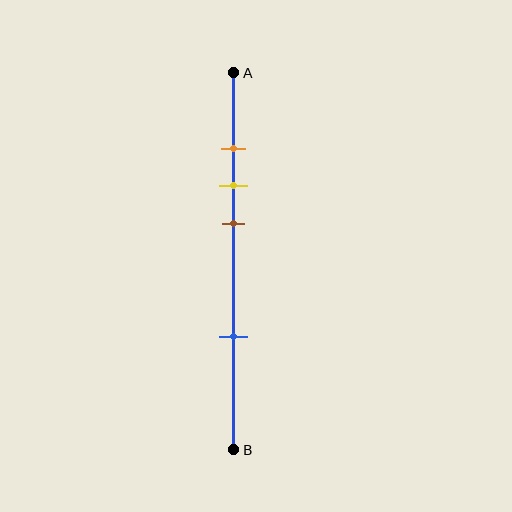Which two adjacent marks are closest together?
The orange and yellow marks are the closest adjacent pair.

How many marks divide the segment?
There are 4 marks dividing the segment.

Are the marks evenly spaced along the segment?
No, the marks are not evenly spaced.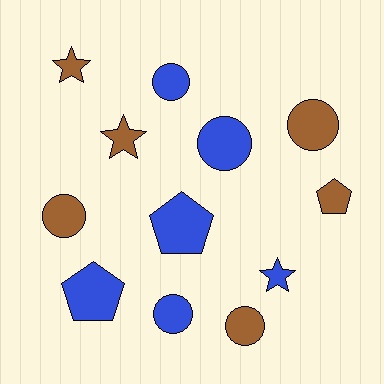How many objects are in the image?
There are 12 objects.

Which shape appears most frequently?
Circle, with 6 objects.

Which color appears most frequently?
Blue, with 6 objects.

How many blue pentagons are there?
There are 2 blue pentagons.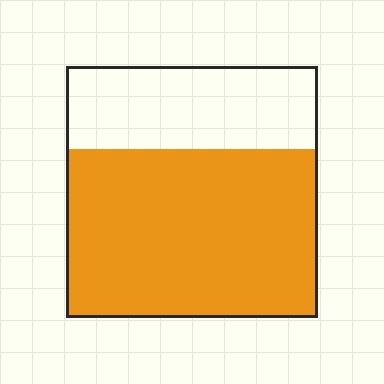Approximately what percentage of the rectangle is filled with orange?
Approximately 65%.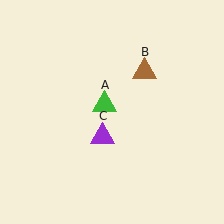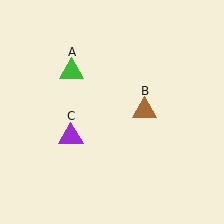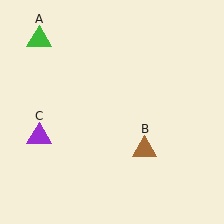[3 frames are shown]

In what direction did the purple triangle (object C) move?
The purple triangle (object C) moved left.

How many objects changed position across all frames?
3 objects changed position: green triangle (object A), brown triangle (object B), purple triangle (object C).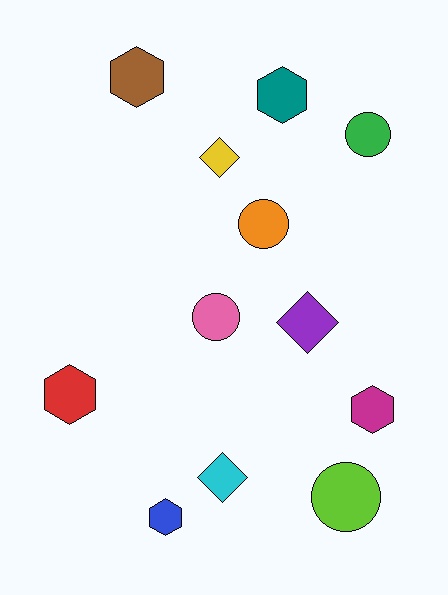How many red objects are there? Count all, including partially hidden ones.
There is 1 red object.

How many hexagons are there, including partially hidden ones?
There are 5 hexagons.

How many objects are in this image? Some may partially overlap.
There are 12 objects.